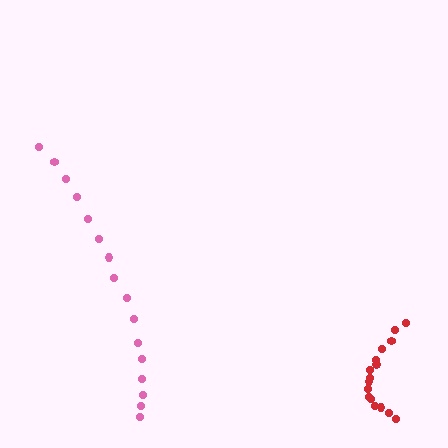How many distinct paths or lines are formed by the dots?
There are 2 distinct paths.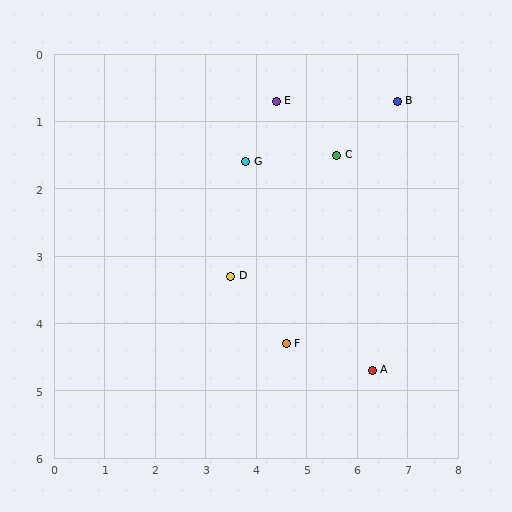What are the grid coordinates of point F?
Point F is at approximately (4.6, 4.3).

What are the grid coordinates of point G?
Point G is at approximately (3.8, 1.6).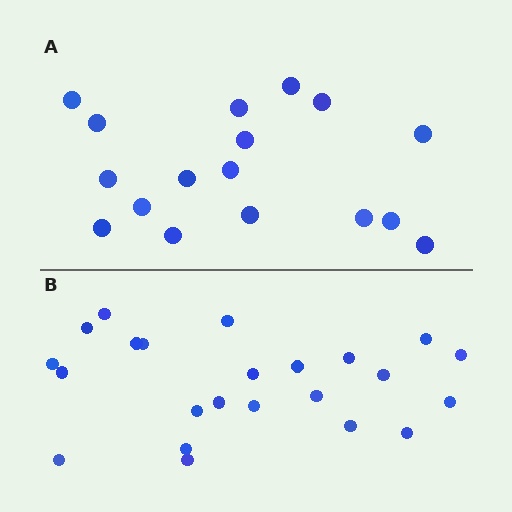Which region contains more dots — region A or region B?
Region B (the bottom region) has more dots.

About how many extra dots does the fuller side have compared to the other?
Region B has about 6 more dots than region A.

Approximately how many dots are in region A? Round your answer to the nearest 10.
About 20 dots. (The exact count is 17, which rounds to 20.)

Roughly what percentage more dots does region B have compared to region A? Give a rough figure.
About 35% more.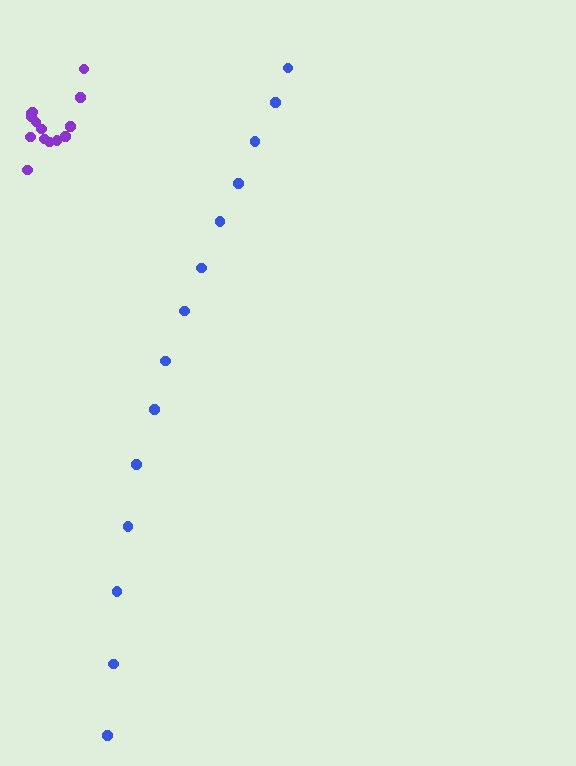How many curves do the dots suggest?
There are 2 distinct paths.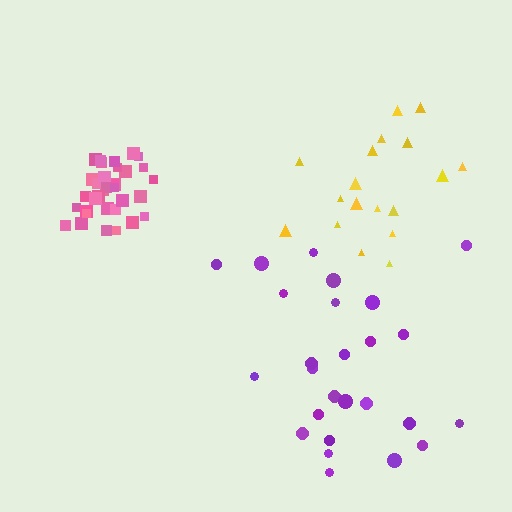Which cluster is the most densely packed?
Pink.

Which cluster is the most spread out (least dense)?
Purple.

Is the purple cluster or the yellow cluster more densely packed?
Yellow.